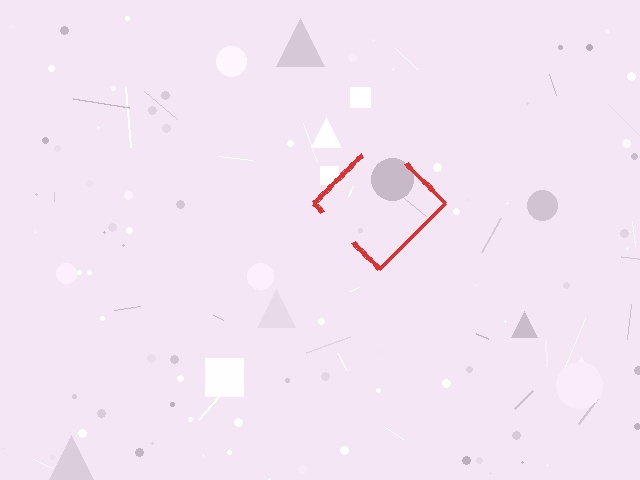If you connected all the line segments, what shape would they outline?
They would outline a diamond.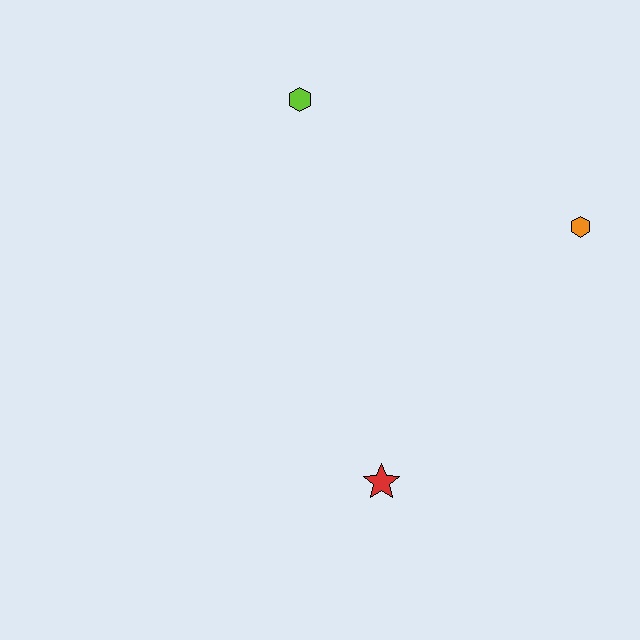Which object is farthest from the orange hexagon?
The red star is farthest from the orange hexagon.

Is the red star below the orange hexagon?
Yes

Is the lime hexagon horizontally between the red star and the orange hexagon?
No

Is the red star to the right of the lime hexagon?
Yes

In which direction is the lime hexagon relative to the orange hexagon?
The lime hexagon is to the left of the orange hexagon.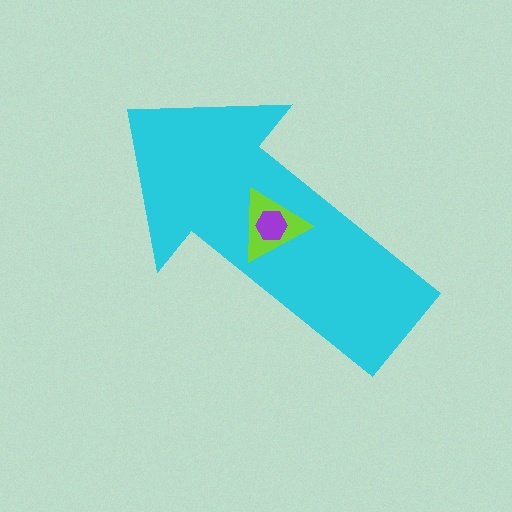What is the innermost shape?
The purple hexagon.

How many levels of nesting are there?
3.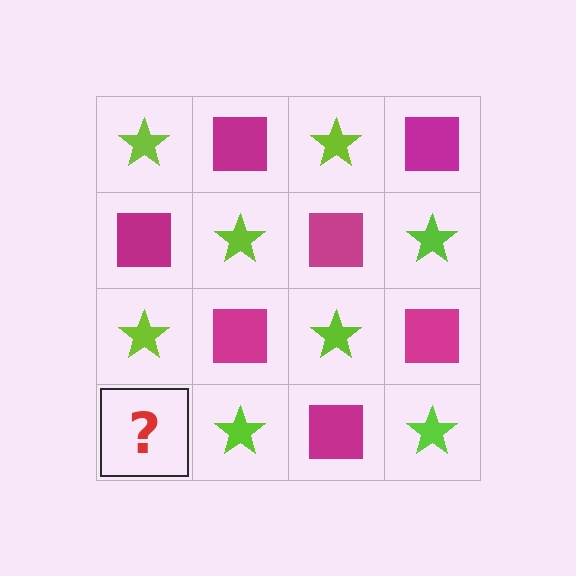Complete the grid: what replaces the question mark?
The question mark should be replaced with a magenta square.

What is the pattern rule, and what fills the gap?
The rule is that it alternates lime star and magenta square in a checkerboard pattern. The gap should be filled with a magenta square.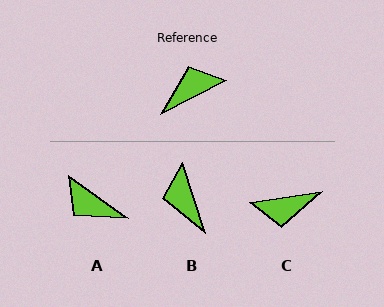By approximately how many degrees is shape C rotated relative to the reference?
Approximately 162 degrees counter-clockwise.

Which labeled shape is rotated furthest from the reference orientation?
C, about 162 degrees away.